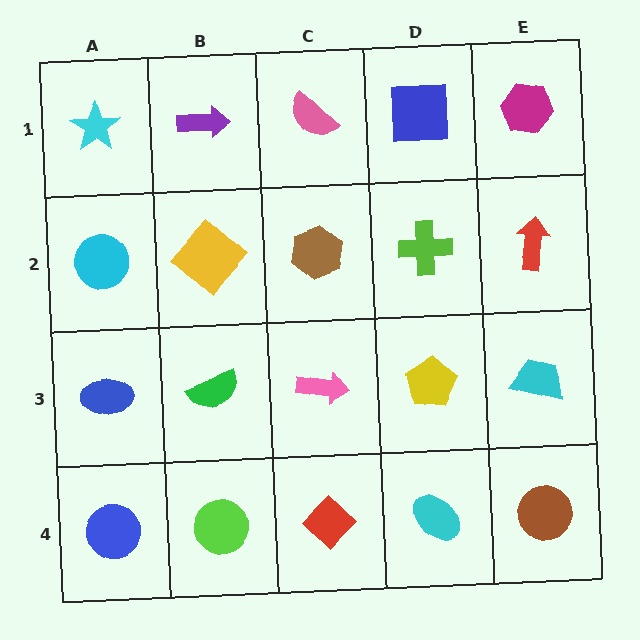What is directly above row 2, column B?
A purple arrow.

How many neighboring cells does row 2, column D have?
4.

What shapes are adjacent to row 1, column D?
A lime cross (row 2, column D), a pink semicircle (row 1, column C), a magenta hexagon (row 1, column E).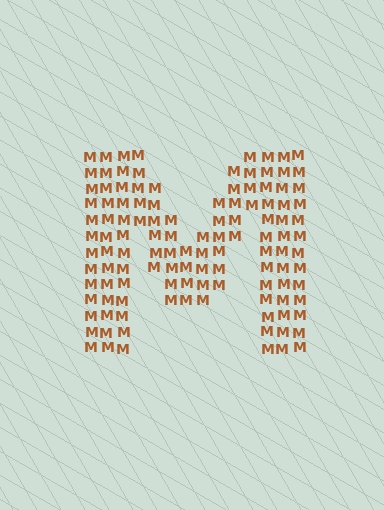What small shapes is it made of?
It is made of small letter M's.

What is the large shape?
The large shape is the letter M.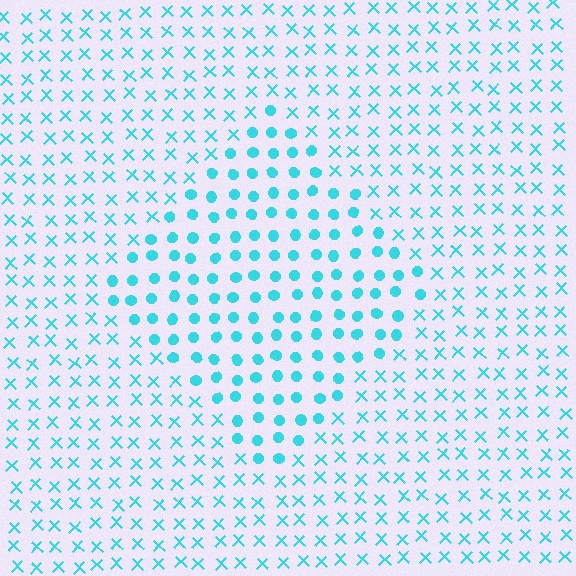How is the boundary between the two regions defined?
The boundary is defined by a change in element shape: circles inside vs. X marks outside. All elements share the same color and spacing.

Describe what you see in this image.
The image is filled with small cyan elements arranged in a uniform grid. A diamond-shaped region contains circles, while the surrounding area contains X marks. The boundary is defined purely by the change in element shape.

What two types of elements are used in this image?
The image uses circles inside the diamond region and X marks outside it.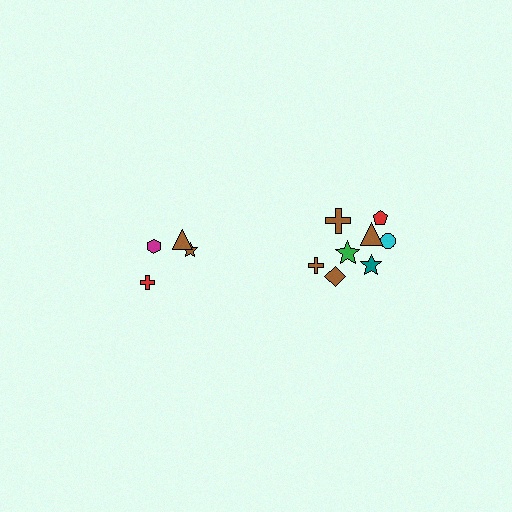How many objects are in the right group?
There are 8 objects.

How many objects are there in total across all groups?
There are 12 objects.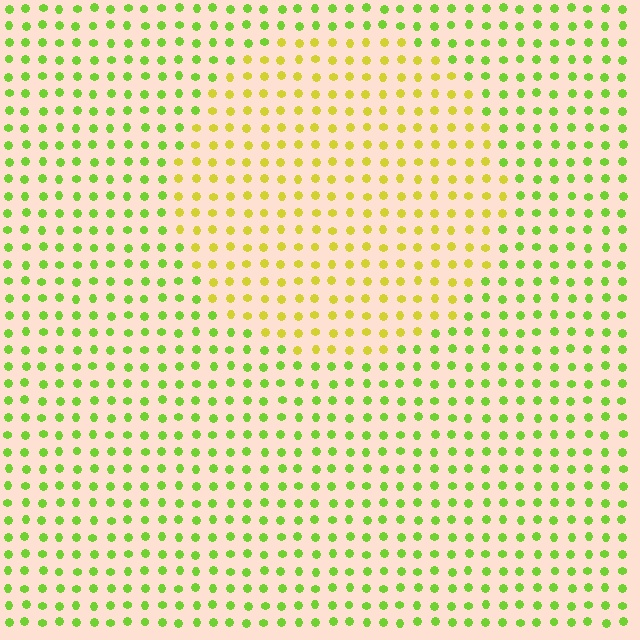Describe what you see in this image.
The image is filled with small lime elements in a uniform arrangement. A circle-shaped region is visible where the elements are tinted to a slightly different hue, forming a subtle color boundary.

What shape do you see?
I see a circle.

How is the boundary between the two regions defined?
The boundary is defined purely by a slight shift in hue (about 36 degrees). Spacing, size, and orientation are identical on both sides.